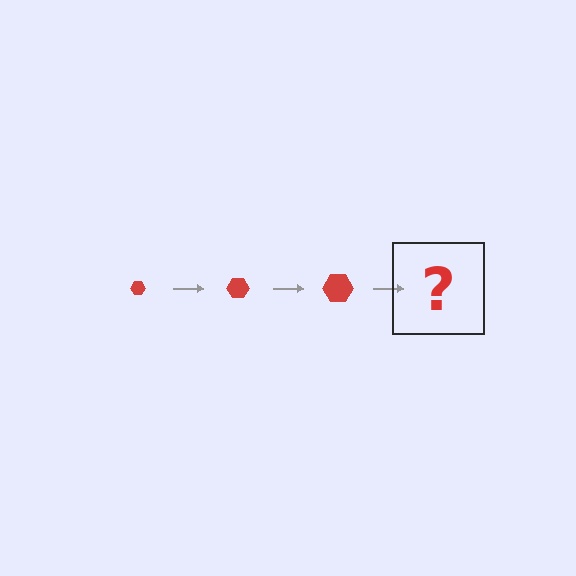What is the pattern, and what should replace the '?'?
The pattern is that the hexagon gets progressively larger each step. The '?' should be a red hexagon, larger than the previous one.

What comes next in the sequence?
The next element should be a red hexagon, larger than the previous one.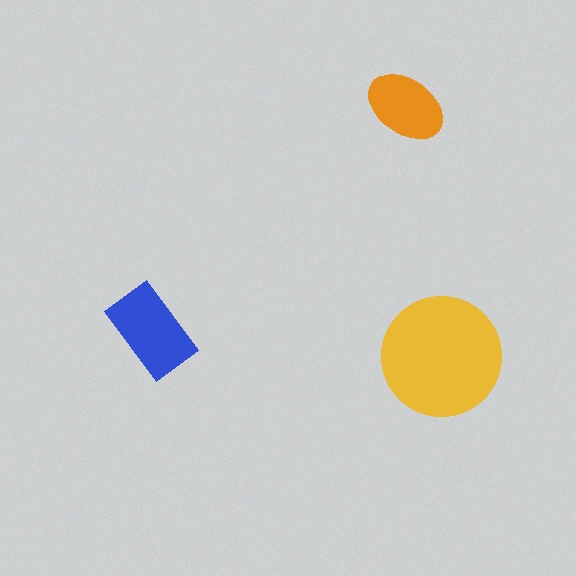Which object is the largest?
The yellow circle.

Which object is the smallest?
The orange ellipse.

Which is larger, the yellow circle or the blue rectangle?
The yellow circle.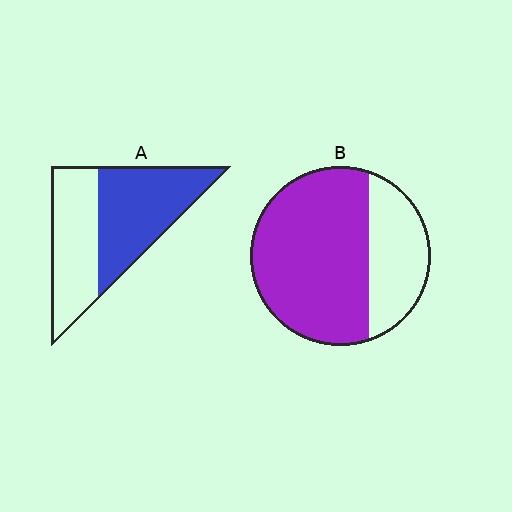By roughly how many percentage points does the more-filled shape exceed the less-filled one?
By roughly 15 percentage points (B over A).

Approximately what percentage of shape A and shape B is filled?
A is approximately 55% and B is approximately 70%.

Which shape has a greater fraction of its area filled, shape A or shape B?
Shape B.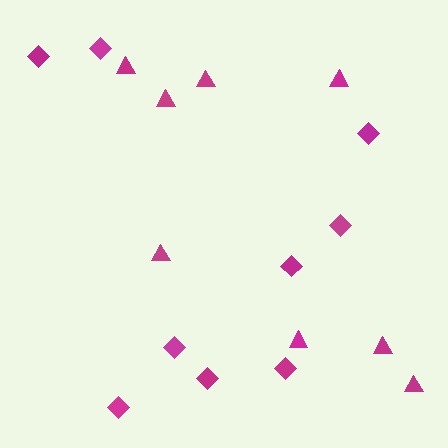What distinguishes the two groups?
There are 2 groups: one group of triangles (8) and one group of diamonds (9).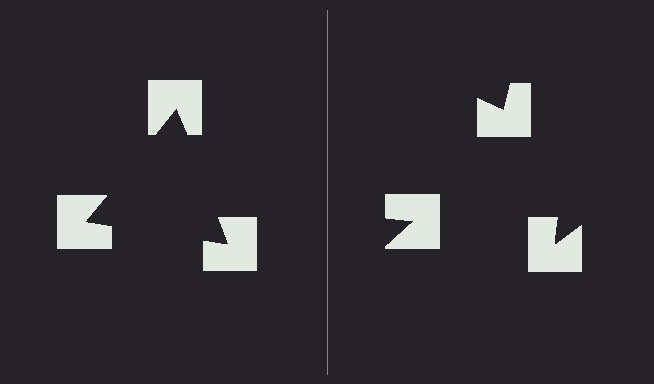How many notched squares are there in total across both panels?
6 — 3 on each side.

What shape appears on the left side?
An illusory triangle.